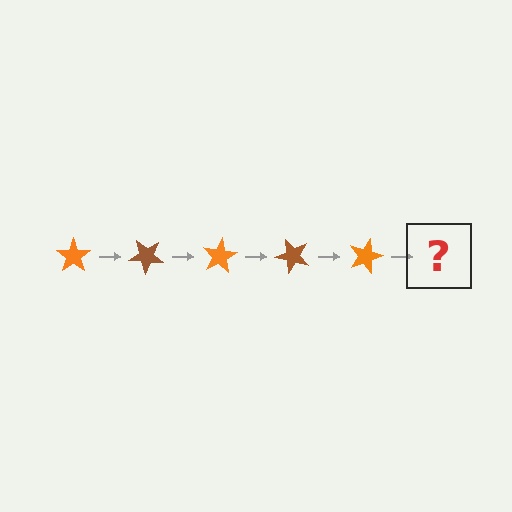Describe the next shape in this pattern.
It should be a brown star, rotated 200 degrees from the start.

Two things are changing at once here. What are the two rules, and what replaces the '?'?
The two rules are that it rotates 40 degrees each step and the color cycles through orange and brown. The '?' should be a brown star, rotated 200 degrees from the start.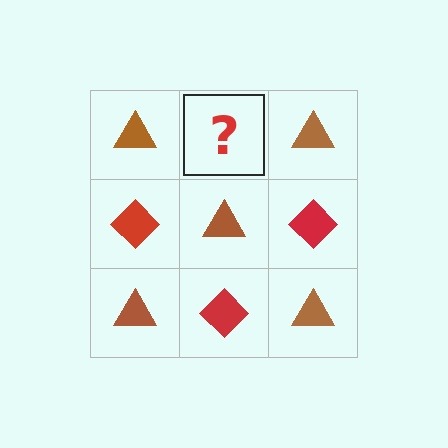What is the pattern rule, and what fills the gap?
The rule is that it alternates brown triangle and red diamond in a checkerboard pattern. The gap should be filled with a red diamond.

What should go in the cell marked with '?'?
The missing cell should contain a red diamond.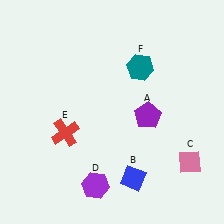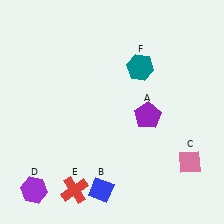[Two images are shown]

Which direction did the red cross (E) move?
The red cross (E) moved down.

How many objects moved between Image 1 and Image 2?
3 objects moved between the two images.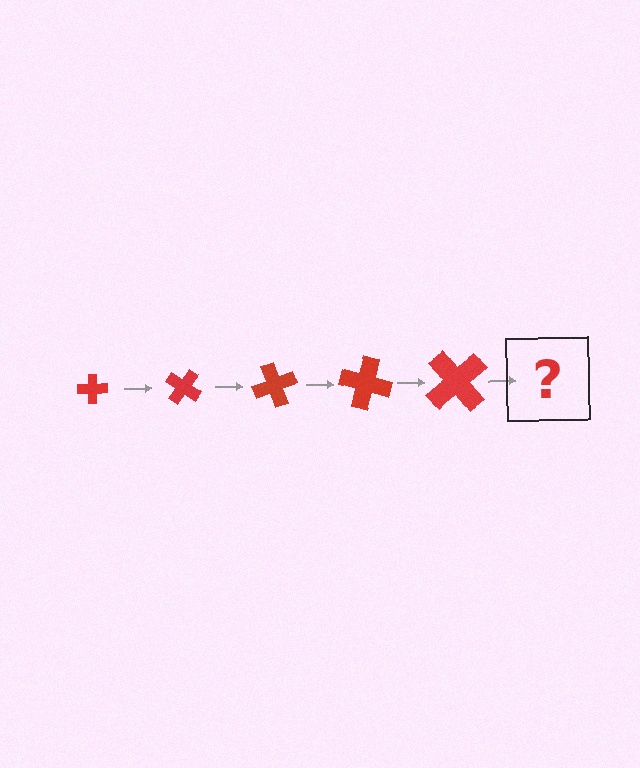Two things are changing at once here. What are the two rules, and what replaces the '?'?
The two rules are that the cross grows larger each step and it rotates 35 degrees each step. The '?' should be a cross, larger than the previous one and rotated 175 degrees from the start.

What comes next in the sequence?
The next element should be a cross, larger than the previous one and rotated 175 degrees from the start.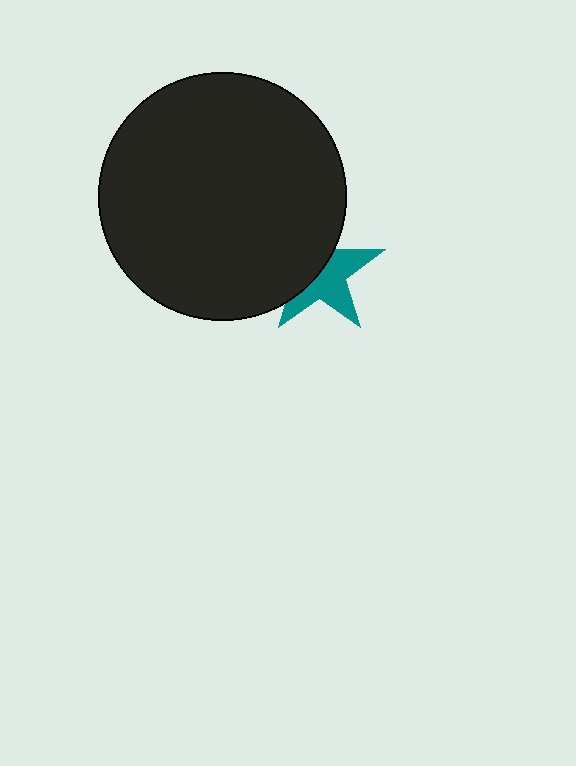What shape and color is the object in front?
The object in front is a black circle.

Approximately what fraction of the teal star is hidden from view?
Roughly 48% of the teal star is hidden behind the black circle.